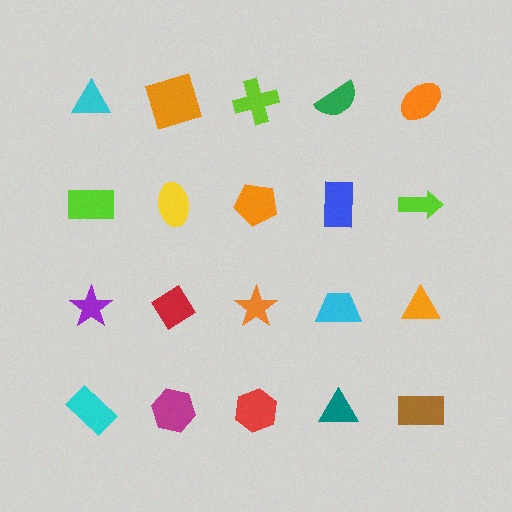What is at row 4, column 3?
A red hexagon.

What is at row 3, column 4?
A cyan trapezoid.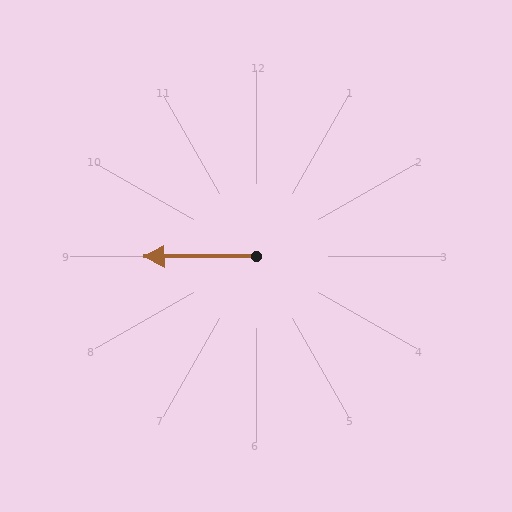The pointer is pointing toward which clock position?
Roughly 9 o'clock.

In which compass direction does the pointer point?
West.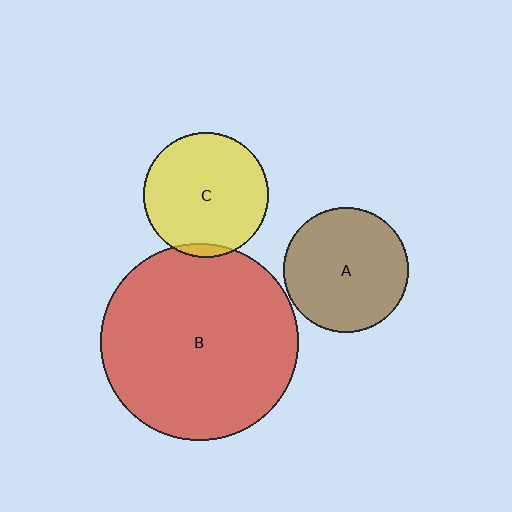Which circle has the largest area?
Circle B (red).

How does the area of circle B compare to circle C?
Approximately 2.5 times.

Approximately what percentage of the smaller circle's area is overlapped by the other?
Approximately 5%.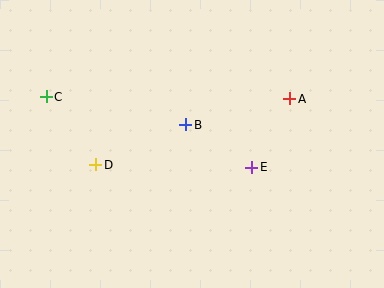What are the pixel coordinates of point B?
Point B is at (186, 125).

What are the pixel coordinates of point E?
Point E is at (252, 167).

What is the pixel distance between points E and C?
The distance between E and C is 217 pixels.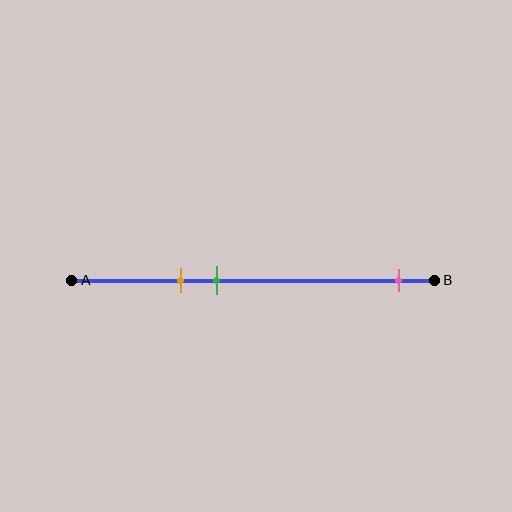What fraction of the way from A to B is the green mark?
The green mark is approximately 40% (0.4) of the way from A to B.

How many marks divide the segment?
There are 3 marks dividing the segment.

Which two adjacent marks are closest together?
The orange and green marks are the closest adjacent pair.